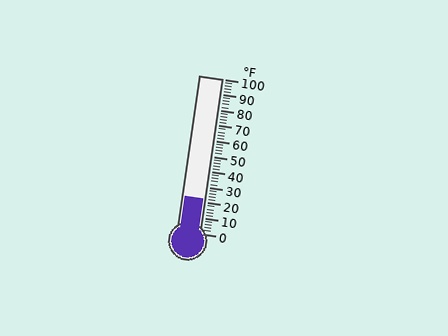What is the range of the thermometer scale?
The thermometer scale ranges from 0°F to 100°F.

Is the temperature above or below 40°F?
The temperature is below 40°F.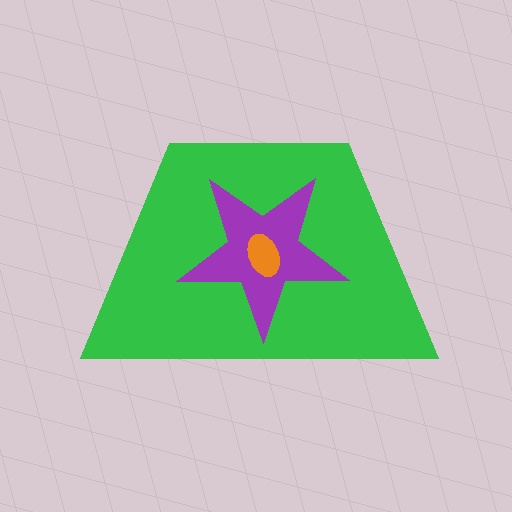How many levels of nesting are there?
3.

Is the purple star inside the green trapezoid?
Yes.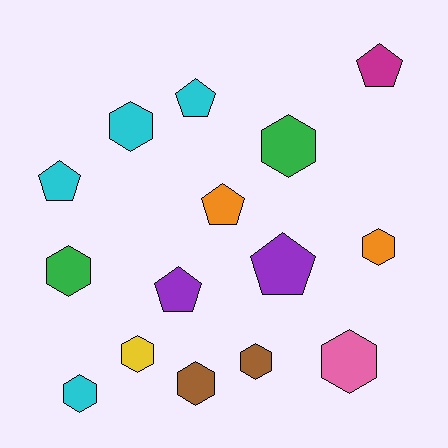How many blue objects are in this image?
There are no blue objects.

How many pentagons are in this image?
There are 6 pentagons.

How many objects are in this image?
There are 15 objects.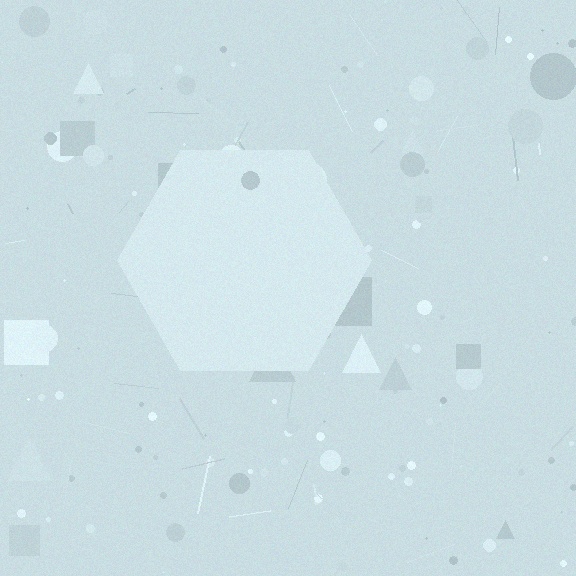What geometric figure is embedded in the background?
A hexagon is embedded in the background.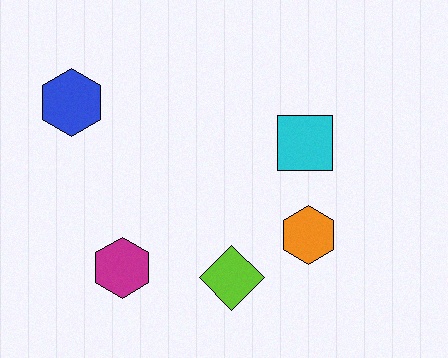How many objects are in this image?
There are 5 objects.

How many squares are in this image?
There is 1 square.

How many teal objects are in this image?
There are no teal objects.